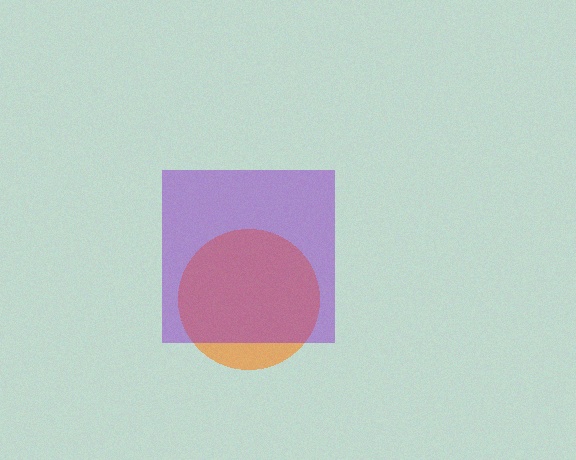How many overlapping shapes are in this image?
There are 2 overlapping shapes in the image.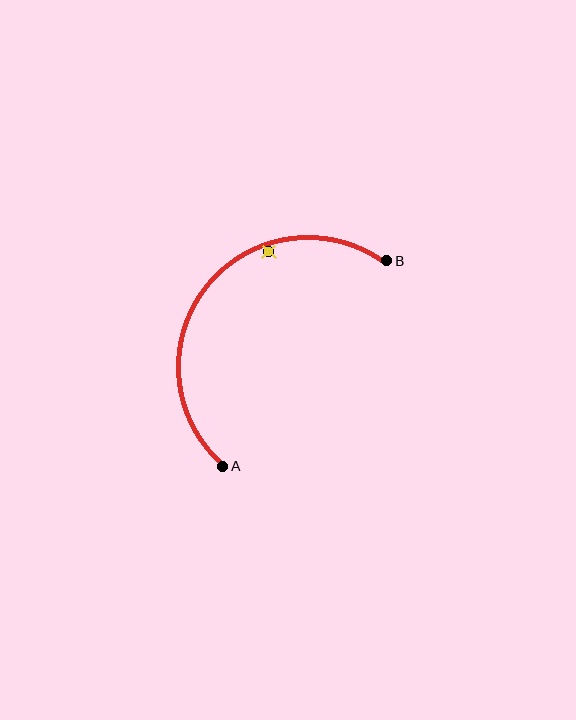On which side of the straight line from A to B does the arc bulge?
The arc bulges above and to the left of the straight line connecting A and B.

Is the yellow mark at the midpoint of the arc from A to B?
No — the yellow mark does not lie on the arc at all. It sits slightly inside the curve.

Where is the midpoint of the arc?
The arc midpoint is the point on the curve farthest from the straight line joining A and B. It sits above and to the left of that line.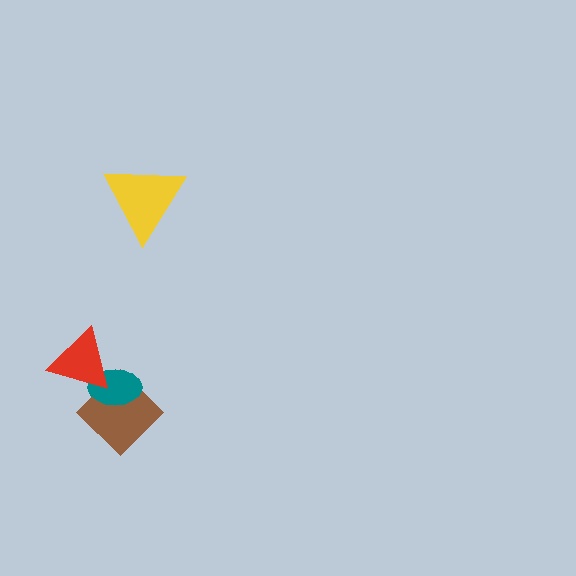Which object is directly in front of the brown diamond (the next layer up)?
The teal ellipse is directly in front of the brown diamond.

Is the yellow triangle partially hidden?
No, no other shape covers it.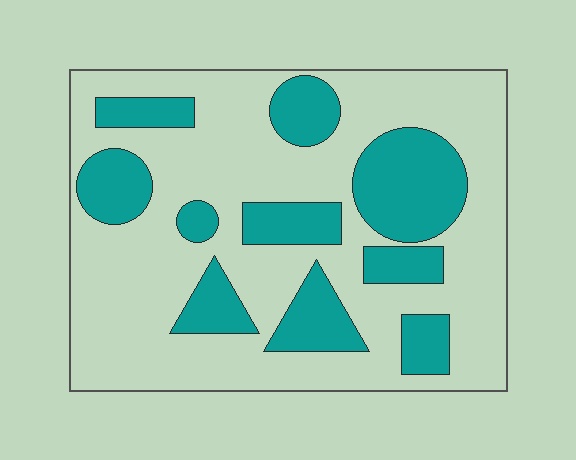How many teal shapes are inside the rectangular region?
10.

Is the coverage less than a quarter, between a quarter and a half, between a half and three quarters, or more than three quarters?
Between a quarter and a half.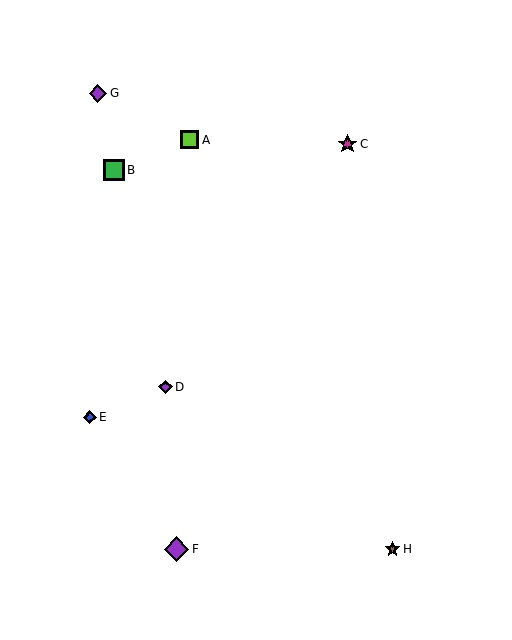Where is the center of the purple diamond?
The center of the purple diamond is at (98, 93).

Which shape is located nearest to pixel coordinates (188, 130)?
The lime square (labeled A) at (190, 140) is nearest to that location.